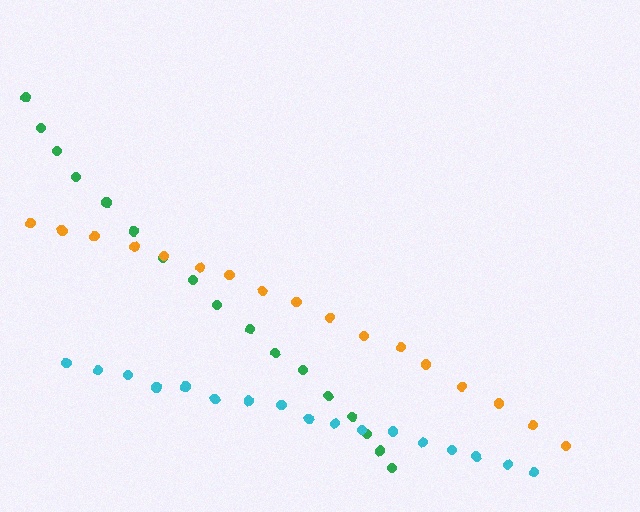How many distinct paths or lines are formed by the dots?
There are 3 distinct paths.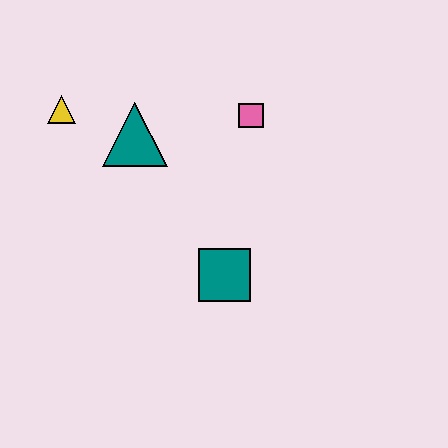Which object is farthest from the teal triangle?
The teal square is farthest from the teal triangle.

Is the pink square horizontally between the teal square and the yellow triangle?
No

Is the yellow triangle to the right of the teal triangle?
No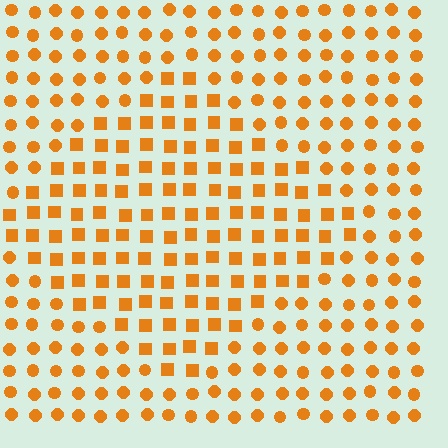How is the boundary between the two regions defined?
The boundary is defined by a change in element shape: squares inside vs. circles outside. All elements share the same color and spacing.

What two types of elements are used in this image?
The image uses squares inside the diamond region and circles outside it.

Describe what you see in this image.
The image is filled with small orange elements arranged in a uniform grid. A diamond-shaped region contains squares, while the surrounding area contains circles. The boundary is defined purely by the change in element shape.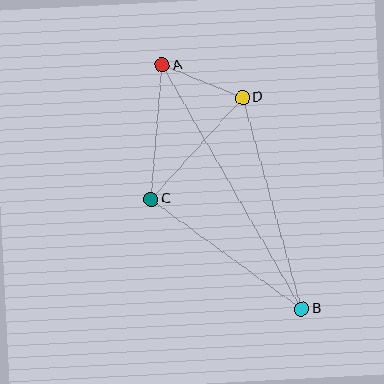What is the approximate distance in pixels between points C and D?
The distance between C and D is approximately 137 pixels.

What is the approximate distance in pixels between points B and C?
The distance between B and C is approximately 186 pixels.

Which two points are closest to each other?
Points A and D are closest to each other.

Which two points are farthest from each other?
Points A and B are farthest from each other.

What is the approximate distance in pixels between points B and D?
The distance between B and D is approximately 219 pixels.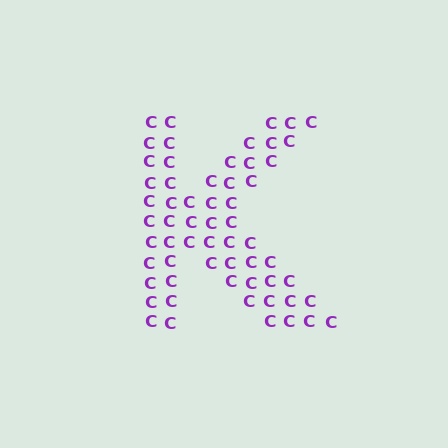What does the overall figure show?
The overall figure shows the letter K.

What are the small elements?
The small elements are letter C's.